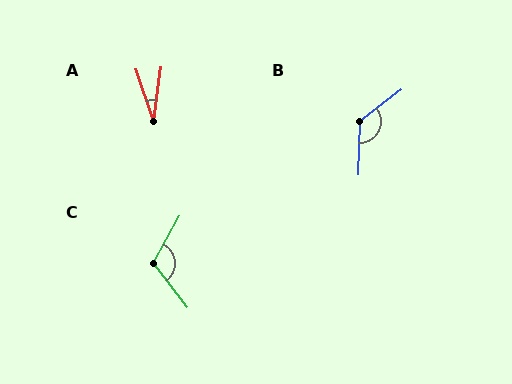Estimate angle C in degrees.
Approximately 113 degrees.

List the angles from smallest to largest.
A (26°), C (113°), B (128°).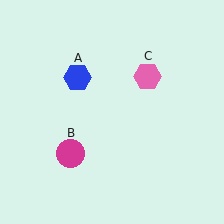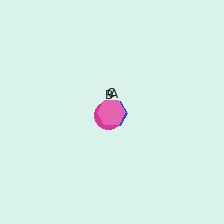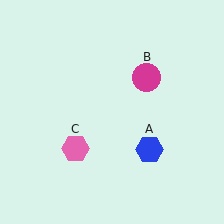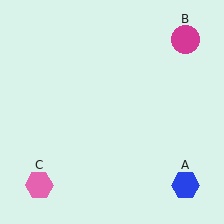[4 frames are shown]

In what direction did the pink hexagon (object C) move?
The pink hexagon (object C) moved down and to the left.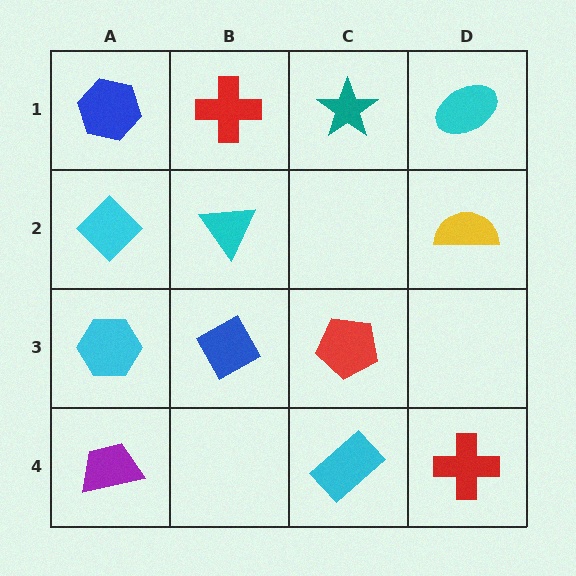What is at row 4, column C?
A cyan rectangle.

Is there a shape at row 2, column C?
No, that cell is empty.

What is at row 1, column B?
A red cross.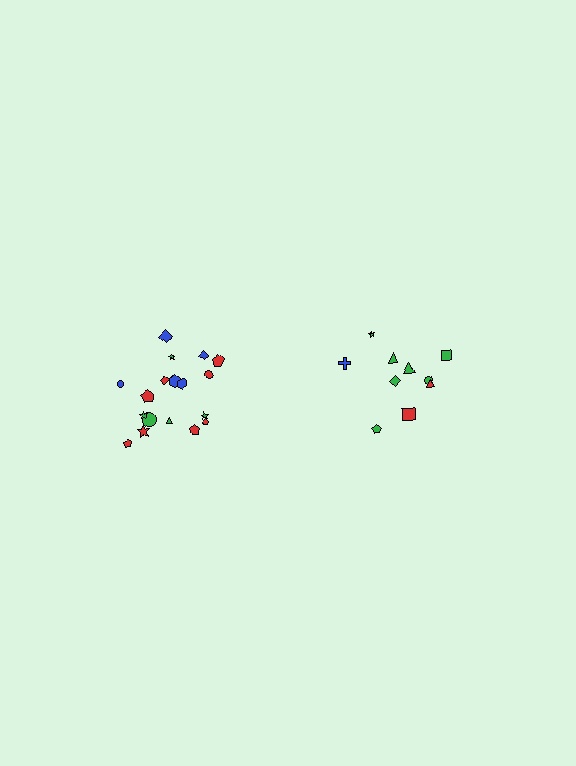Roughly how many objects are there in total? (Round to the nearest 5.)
Roughly 30 objects in total.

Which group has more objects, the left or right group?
The left group.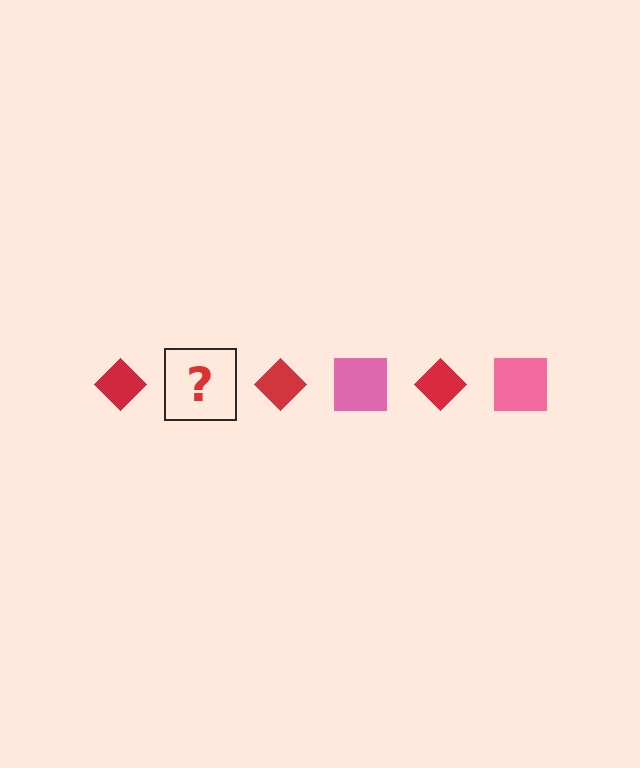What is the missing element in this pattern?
The missing element is a pink square.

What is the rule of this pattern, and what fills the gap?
The rule is that the pattern alternates between red diamond and pink square. The gap should be filled with a pink square.